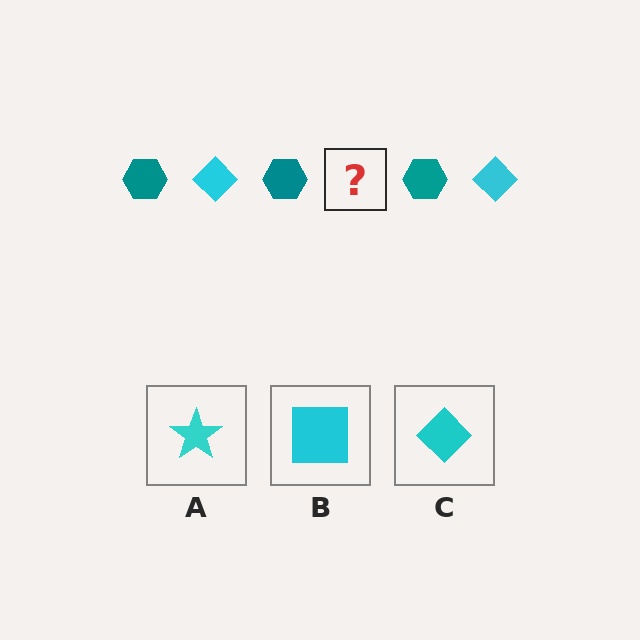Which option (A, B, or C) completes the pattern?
C.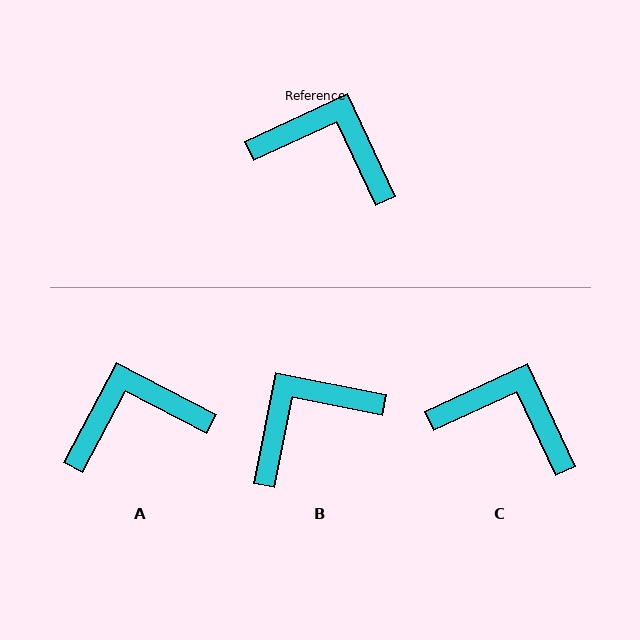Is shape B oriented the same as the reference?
No, it is off by about 54 degrees.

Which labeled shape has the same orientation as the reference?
C.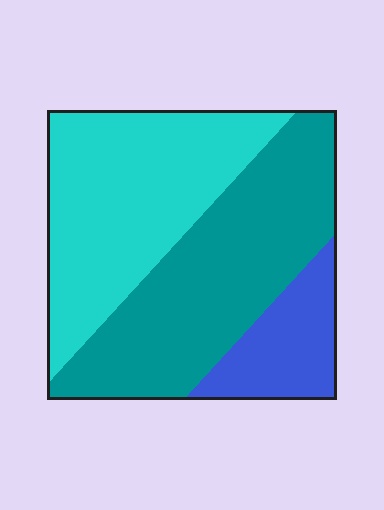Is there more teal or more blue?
Teal.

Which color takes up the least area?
Blue, at roughly 15%.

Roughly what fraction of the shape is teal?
Teal takes up about two fifths (2/5) of the shape.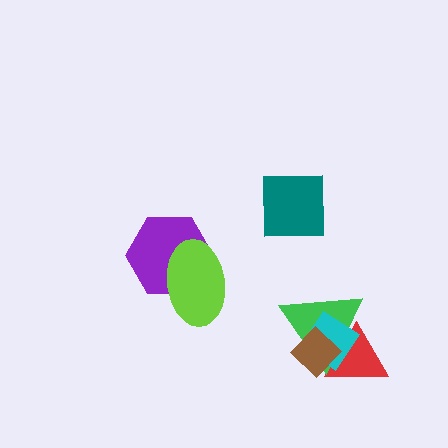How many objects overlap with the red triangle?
3 objects overlap with the red triangle.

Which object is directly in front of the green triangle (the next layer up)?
The cyan diamond is directly in front of the green triangle.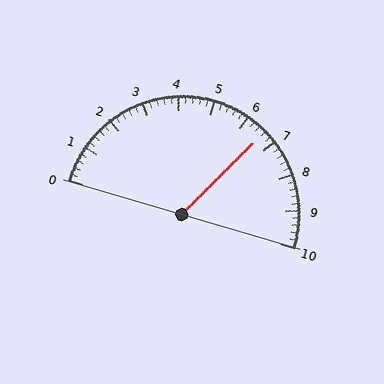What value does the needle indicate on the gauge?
The needle indicates approximately 6.6.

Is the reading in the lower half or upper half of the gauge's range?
The reading is in the upper half of the range (0 to 10).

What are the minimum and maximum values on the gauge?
The gauge ranges from 0 to 10.